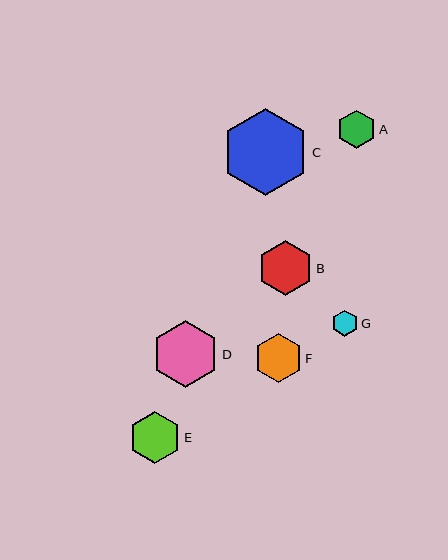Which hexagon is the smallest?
Hexagon G is the smallest with a size of approximately 26 pixels.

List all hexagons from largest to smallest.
From largest to smallest: C, D, B, E, F, A, G.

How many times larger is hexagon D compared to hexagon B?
Hexagon D is approximately 1.2 times the size of hexagon B.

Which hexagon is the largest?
Hexagon C is the largest with a size of approximately 88 pixels.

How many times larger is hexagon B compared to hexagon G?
Hexagon B is approximately 2.1 times the size of hexagon G.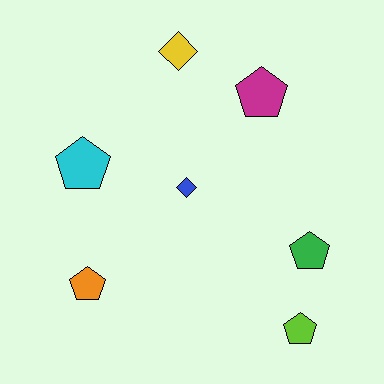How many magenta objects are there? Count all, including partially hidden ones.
There is 1 magenta object.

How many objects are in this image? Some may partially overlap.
There are 7 objects.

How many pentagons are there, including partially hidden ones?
There are 5 pentagons.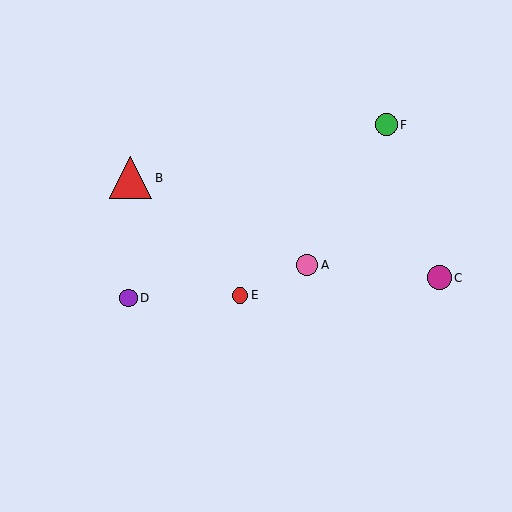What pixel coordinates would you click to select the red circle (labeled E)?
Click at (240, 295) to select the red circle E.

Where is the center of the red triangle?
The center of the red triangle is at (131, 178).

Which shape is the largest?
The red triangle (labeled B) is the largest.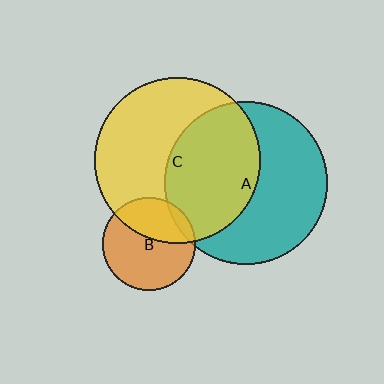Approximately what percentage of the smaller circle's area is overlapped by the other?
Approximately 40%.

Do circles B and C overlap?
Yes.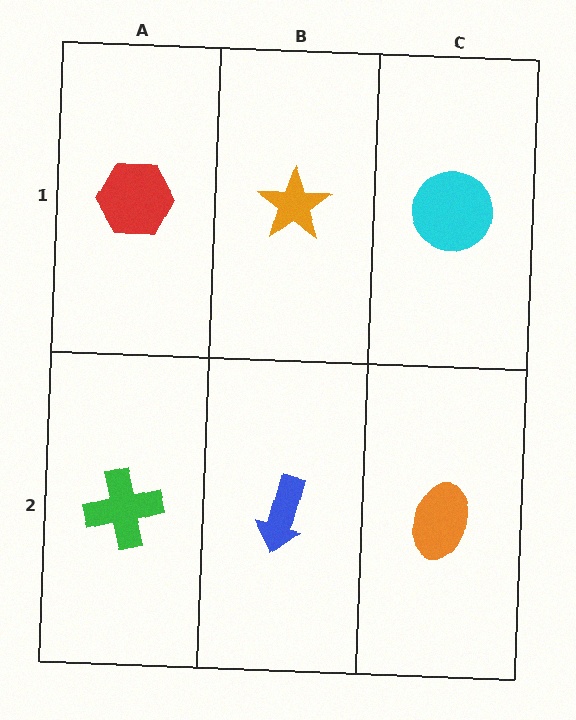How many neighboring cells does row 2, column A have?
2.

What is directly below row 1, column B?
A blue arrow.